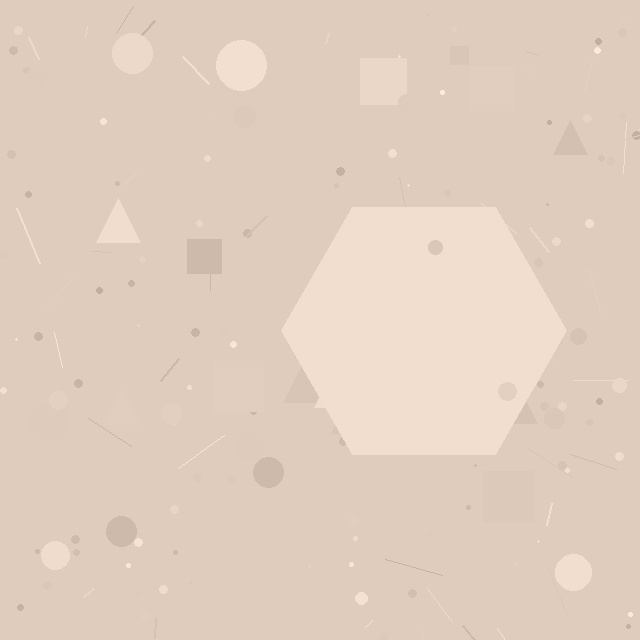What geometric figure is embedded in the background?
A hexagon is embedded in the background.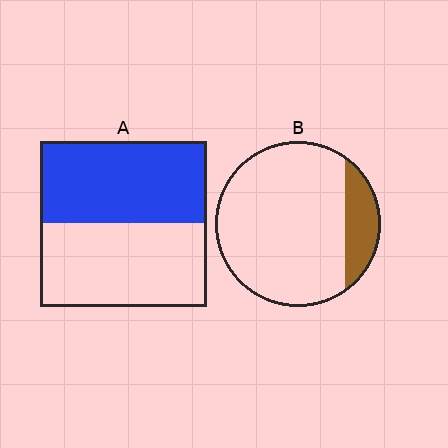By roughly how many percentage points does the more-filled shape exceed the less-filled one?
By roughly 35 percentage points (A over B).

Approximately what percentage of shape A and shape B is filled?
A is approximately 50% and B is approximately 15%.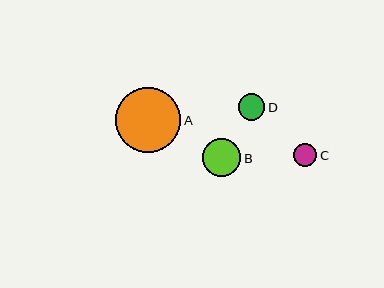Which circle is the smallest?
Circle C is the smallest with a size of approximately 23 pixels.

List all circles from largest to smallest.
From largest to smallest: A, B, D, C.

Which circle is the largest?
Circle A is the largest with a size of approximately 65 pixels.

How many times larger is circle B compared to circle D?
Circle B is approximately 1.4 times the size of circle D.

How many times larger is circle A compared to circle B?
Circle A is approximately 1.7 times the size of circle B.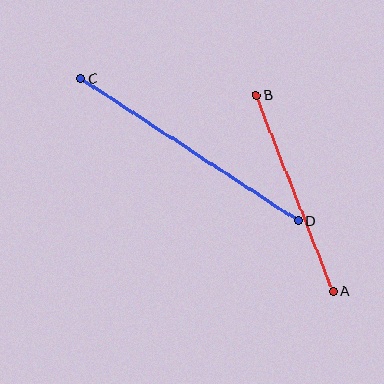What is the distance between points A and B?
The distance is approximately 211 pixels.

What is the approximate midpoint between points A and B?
The midpoint is at approximately (295, 194) pixels.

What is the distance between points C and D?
The distance is approximately 260 pixels.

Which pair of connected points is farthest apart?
Points C and D are farthest apart.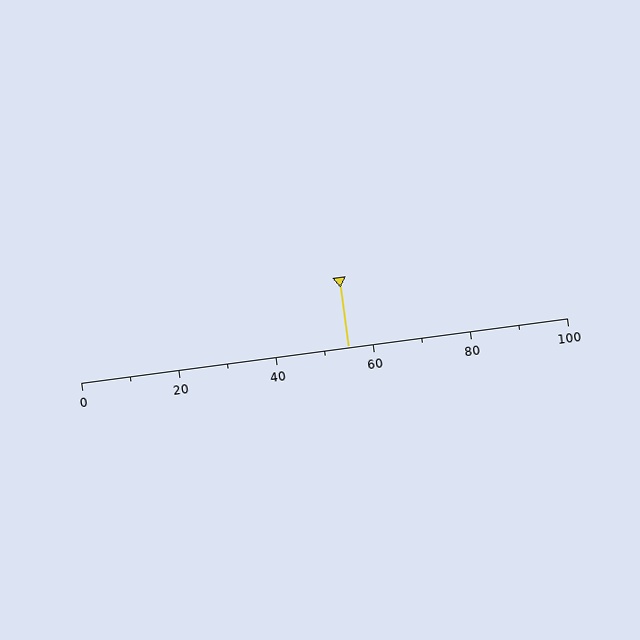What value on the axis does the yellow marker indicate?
The marker indicates approximately 55.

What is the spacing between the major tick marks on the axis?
The major ticks are spaced 20 apart.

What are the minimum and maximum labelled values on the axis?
The axis runs from 0 to 100.